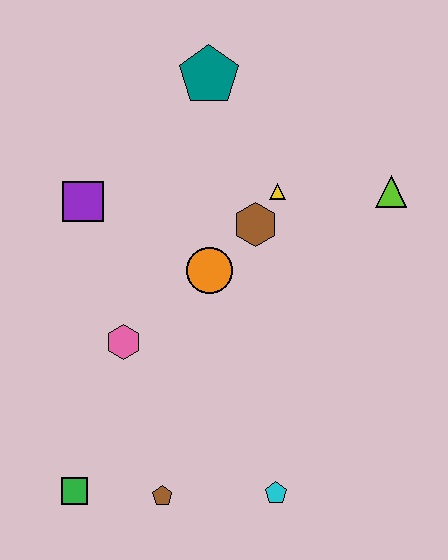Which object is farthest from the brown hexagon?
The green square is farthest from the brown hexagon.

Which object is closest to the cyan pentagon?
The brown pentagon is closest to the cyan pentagon.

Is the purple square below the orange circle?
No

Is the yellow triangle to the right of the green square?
Yes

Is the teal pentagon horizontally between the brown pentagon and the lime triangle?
Yes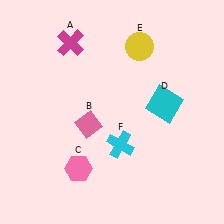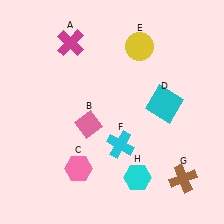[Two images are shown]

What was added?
A brown cross (G), a cyan hexagon (H) were added in Image 2.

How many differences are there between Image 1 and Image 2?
There are 2 differences between the two images.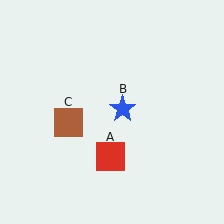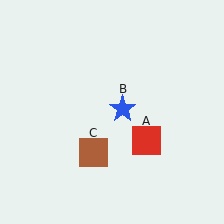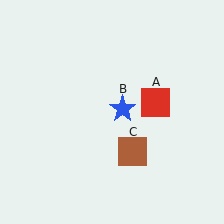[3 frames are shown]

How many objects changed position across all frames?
2 objects changed position: red square (object A), brown square (object C).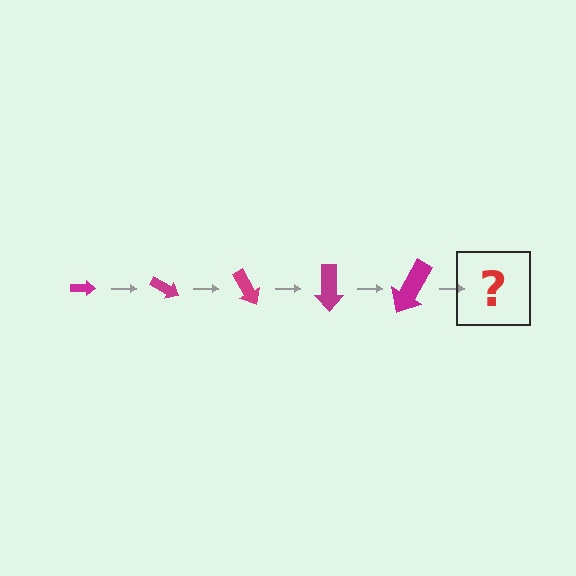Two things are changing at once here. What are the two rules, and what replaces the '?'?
The two rules are that the arrow grows larger each step and it rotates 30 degrees each step. The '?' should be an arrow, larger than the previous one and rotated 150 degrees from the start.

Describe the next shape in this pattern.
It should be an arrow, larger than the previous one and rotated 150 degrees from the start.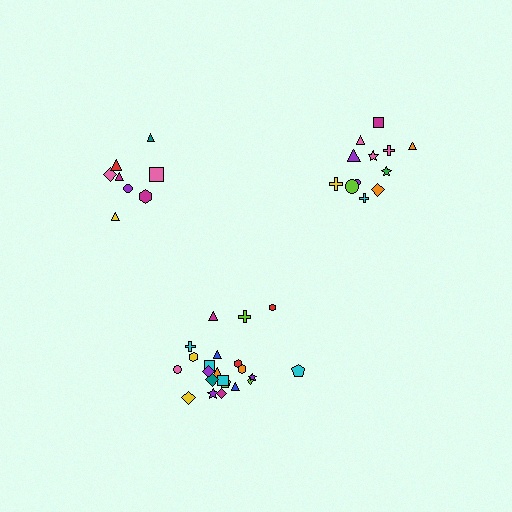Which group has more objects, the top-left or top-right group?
The top-right group.